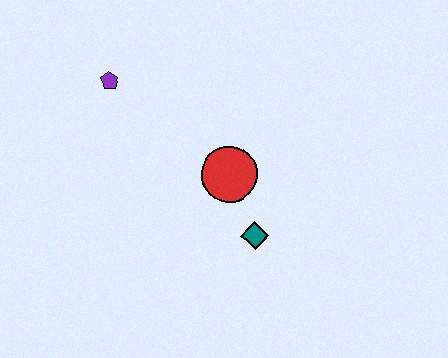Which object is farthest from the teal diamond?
The purple pentagon is farthest from the teal diamond.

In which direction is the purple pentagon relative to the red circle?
The purple pentagon is to the left of the red circle.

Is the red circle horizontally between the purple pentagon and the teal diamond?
Yes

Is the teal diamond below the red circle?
Yes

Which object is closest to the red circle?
The teal diamond is closest to the red circle.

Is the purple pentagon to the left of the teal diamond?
Yes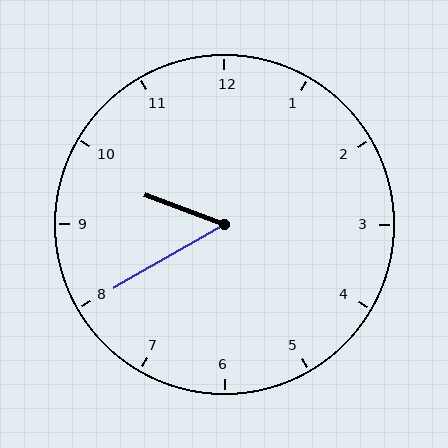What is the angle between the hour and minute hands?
Approximately 50 degrees.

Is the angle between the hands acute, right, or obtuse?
It is acute.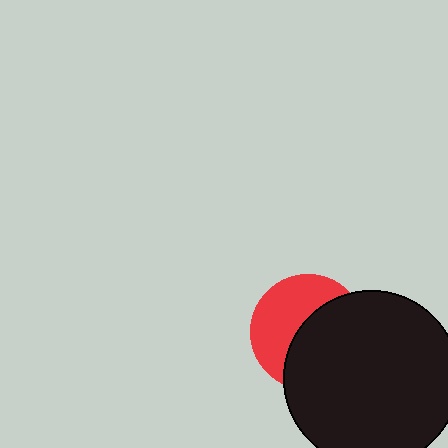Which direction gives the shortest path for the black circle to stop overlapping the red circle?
Moving right gives the shortest separation.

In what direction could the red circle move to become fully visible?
The red circle could move left. That would shift it out from behind the black circle entirely.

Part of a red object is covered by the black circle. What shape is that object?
It is a circle.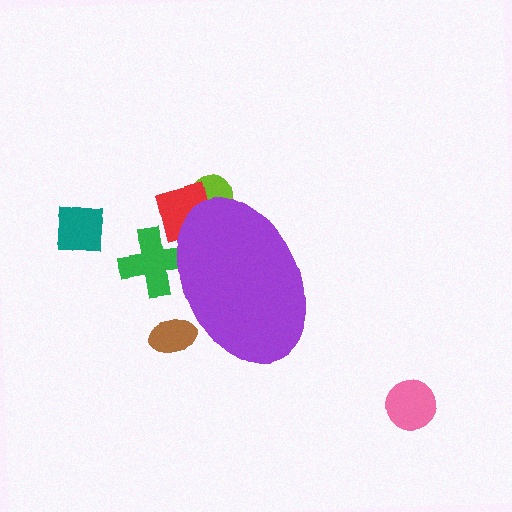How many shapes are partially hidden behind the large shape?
4 shapes are partially hidden.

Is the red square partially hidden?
Yes, the red square is partially hidden behind the purple ellipse.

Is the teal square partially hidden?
No, the teal square is fully visible.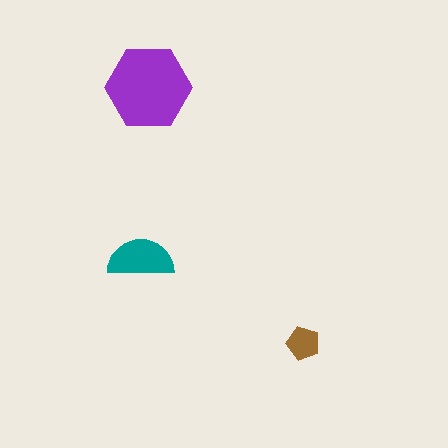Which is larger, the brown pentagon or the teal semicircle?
The teal semicircle.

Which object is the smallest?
The brown pentagon.